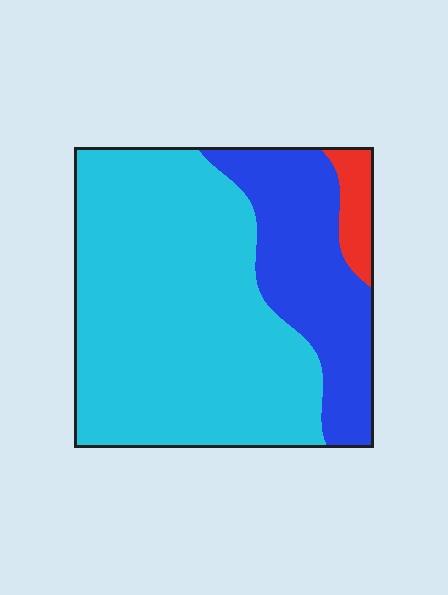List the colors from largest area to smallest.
From largest to smallest: cyan, blue, red.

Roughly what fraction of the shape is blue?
Blue covers roughly 25% of the shape.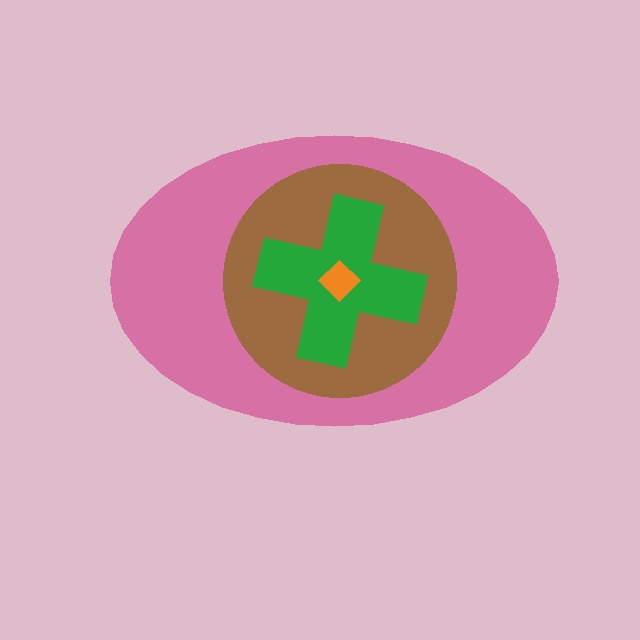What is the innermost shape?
The orange diamond.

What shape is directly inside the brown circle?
The green cross.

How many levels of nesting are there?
4.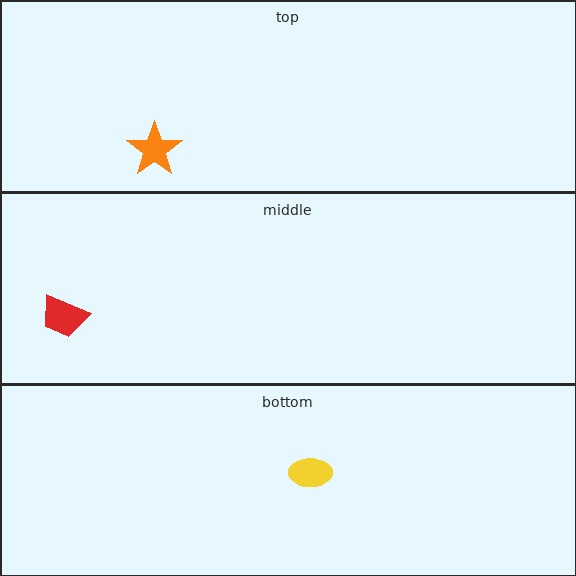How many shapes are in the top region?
1.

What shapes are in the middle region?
The red trapezoid.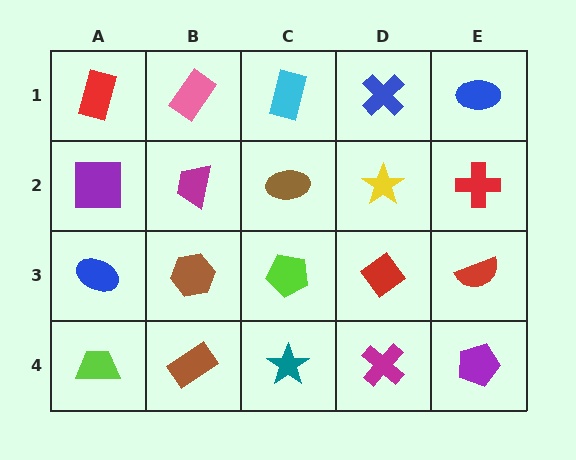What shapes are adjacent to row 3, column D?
A yellow star (row 2, column D), a magenta cross (row 4, column D), a lime pentagon (row 3, column C), a red semicircle (row 3, column E).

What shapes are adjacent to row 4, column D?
A red diamond (row 3, column D), a teal star (row 4, column C), a purple pentagon (row 4, column E).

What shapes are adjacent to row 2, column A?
A red rectangle (row 1, column A), a blue ellipse (row 3, column A), a magenta trapezoid (row 2, column B).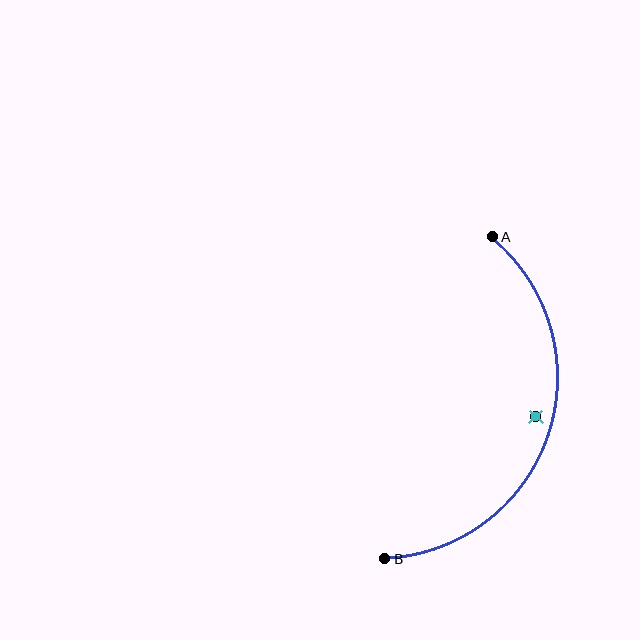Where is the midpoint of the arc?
The arc midpoint is the point on the curve farthest from the straight line joining A and B. It sits to the right of that line.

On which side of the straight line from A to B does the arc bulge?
The arc bulges to the right of the straight line connecting A and B.